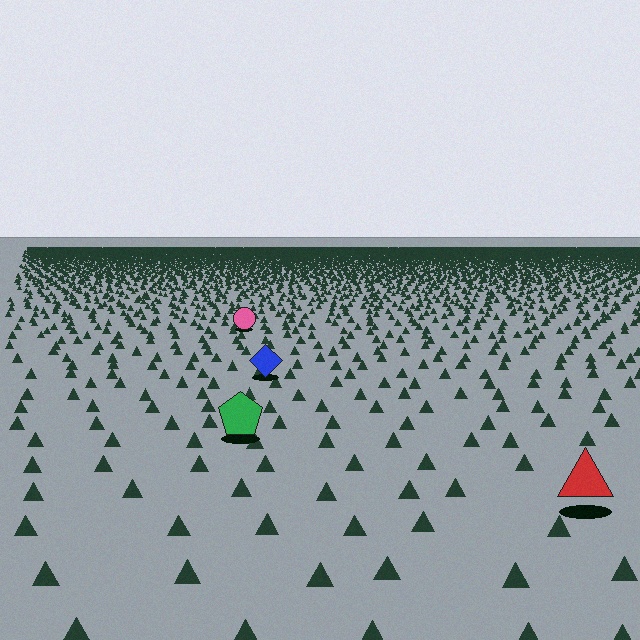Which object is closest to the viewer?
The red triangle is closest. The texture marks near it are larger and more spread out.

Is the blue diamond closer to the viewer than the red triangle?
No. The red triangle is closer — you can tell from the texture gradient: the ground texture is coarser near it.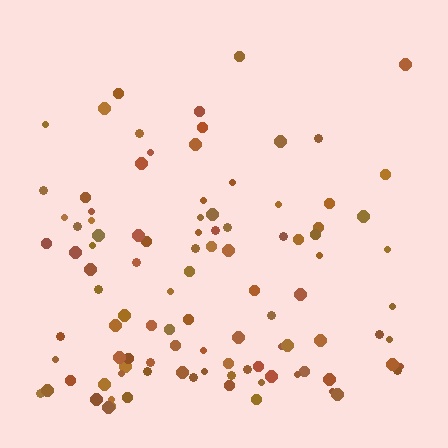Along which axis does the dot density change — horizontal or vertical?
Vertical.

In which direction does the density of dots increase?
From top to bottom, with the bottom side densest.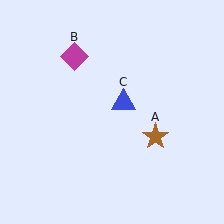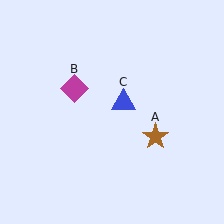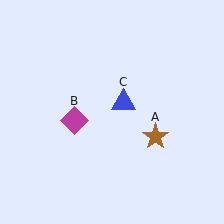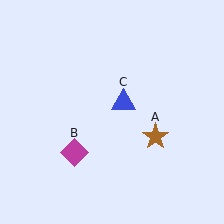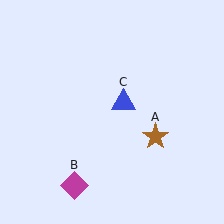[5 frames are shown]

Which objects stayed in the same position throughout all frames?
Brown star (object A) and blue triangle (object C) remained stationary.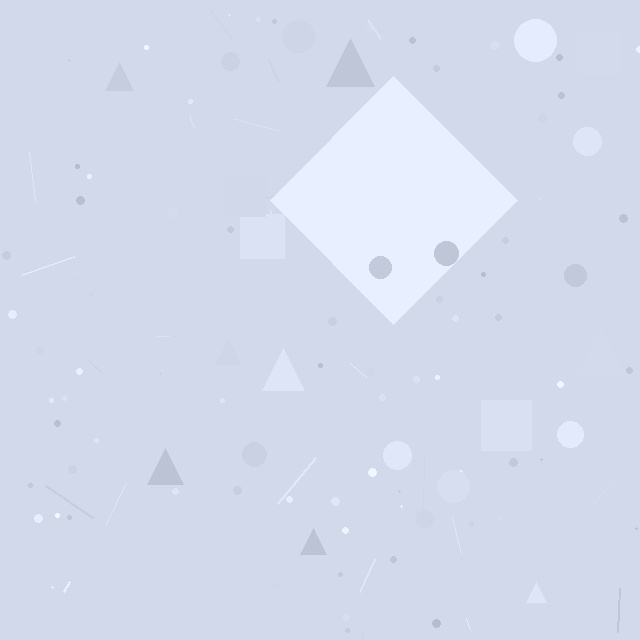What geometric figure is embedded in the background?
A diamond is embedded in the background.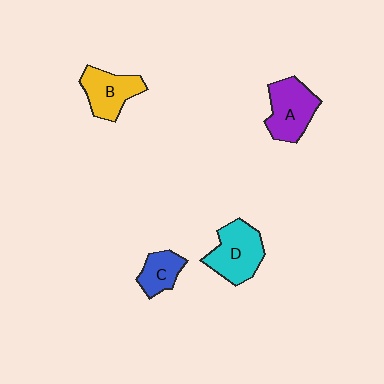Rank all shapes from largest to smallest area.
From largest to smallest: D (cyan), A (purple), B (yellow), C (blue).